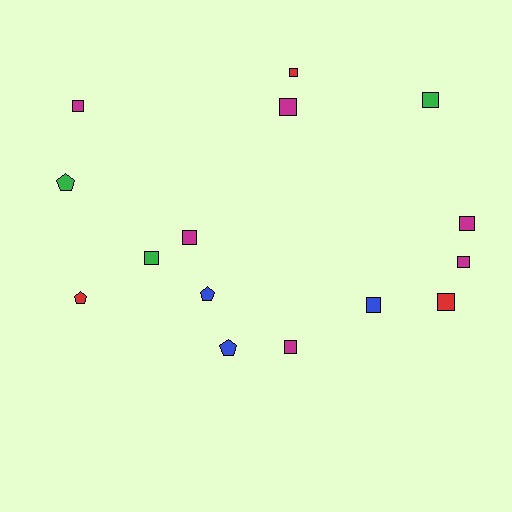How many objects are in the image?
There are 15 objects.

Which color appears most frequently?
Magenta, with 6 objects.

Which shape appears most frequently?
Square, with 11 objects.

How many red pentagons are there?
There is 1 red pentagon.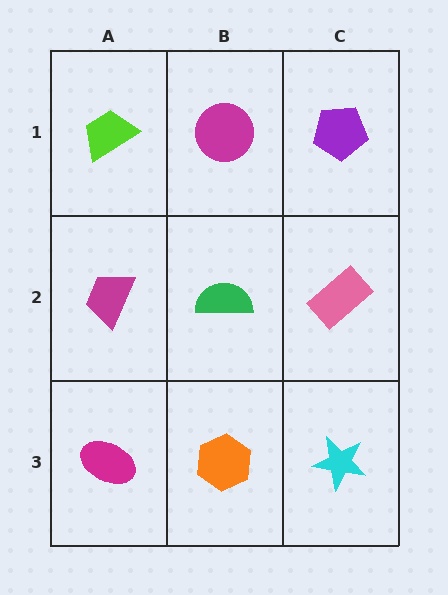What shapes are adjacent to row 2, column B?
A magenta circle (row 1, column B), an orange hexagon (row 3, column B), a magenta trapezoid (row 2, column A), a pink rectangle (row 2, column C).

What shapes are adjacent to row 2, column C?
A purple pentagon (row 1, column C), a cyan star (row 3, column C), a green semicircle (row 2, column B).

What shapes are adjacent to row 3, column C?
A pink rectangle (row 2, column C), an orange hexagon (row 3, column B).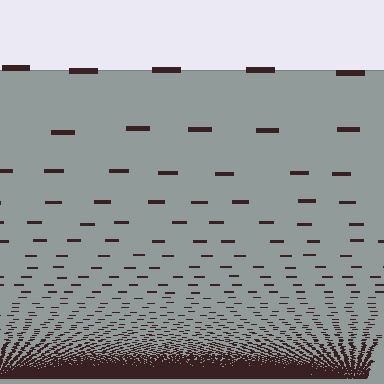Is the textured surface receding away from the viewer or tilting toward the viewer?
The surface appears to tilt toward the viewer. Texture elements get larger and sparser toward the top.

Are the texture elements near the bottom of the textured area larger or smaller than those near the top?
Smaller. The gradient is inverted — elements near the bottom are smaller and denser.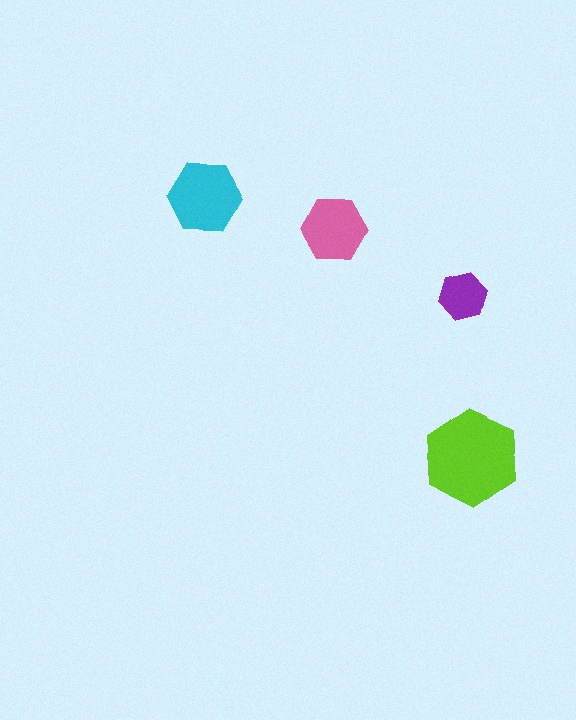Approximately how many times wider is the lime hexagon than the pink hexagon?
About 1.5 times wider.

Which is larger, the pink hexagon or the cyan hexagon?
The cyan one.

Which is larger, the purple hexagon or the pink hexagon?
The pink one.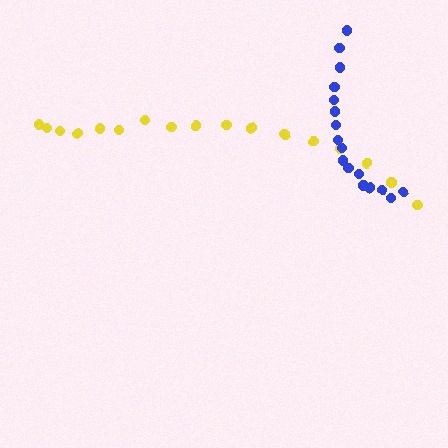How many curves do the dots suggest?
There are 2 distinct paths.